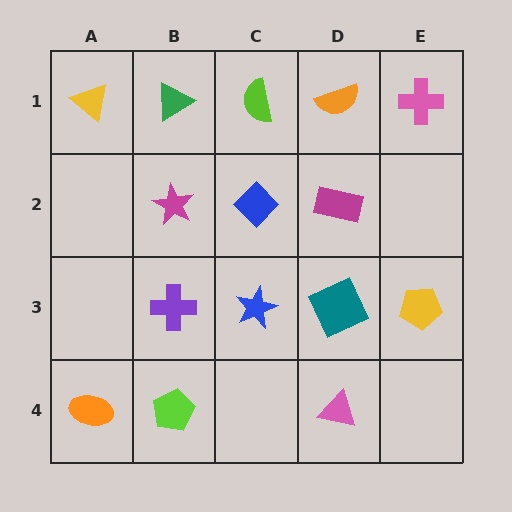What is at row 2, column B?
A magenta star.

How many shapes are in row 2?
3 shapes.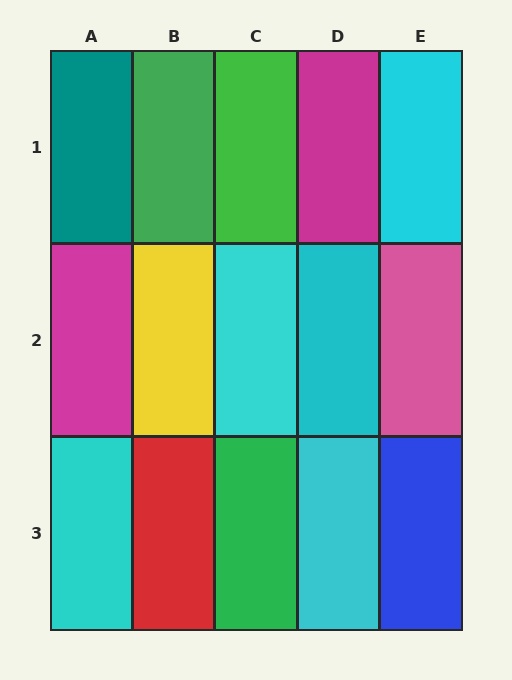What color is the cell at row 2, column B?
Yellow.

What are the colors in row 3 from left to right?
Cyan, red, green, cyan, blue.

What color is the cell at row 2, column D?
Cyan.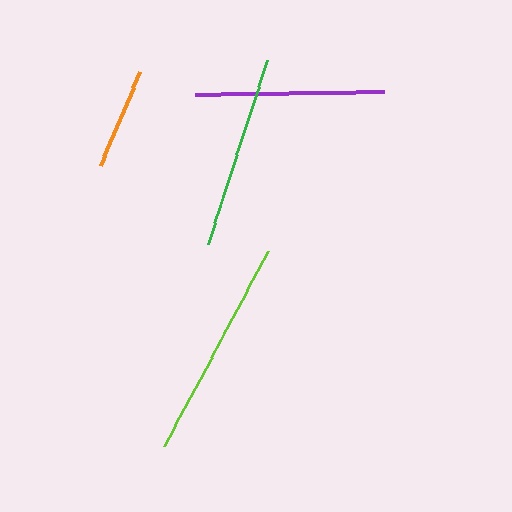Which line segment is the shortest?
The orange line is the shortest at approximately 102 pixels.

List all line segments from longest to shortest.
From longest to shortest: lime, green, purple, orange.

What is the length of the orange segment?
The orange segment is approximately 102 pixels long.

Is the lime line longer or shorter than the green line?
The lime line is longer than the green line.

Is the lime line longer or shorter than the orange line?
The lime line is longer than the orange line.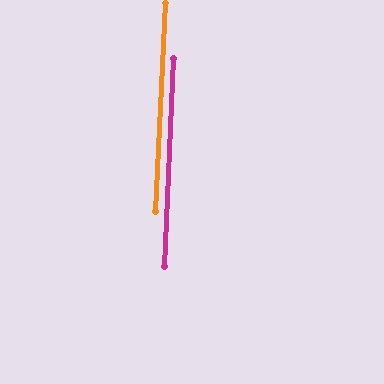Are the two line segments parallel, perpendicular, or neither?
Parallel — their directions differ by only 0.5°.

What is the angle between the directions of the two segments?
Approximately 0 degrees.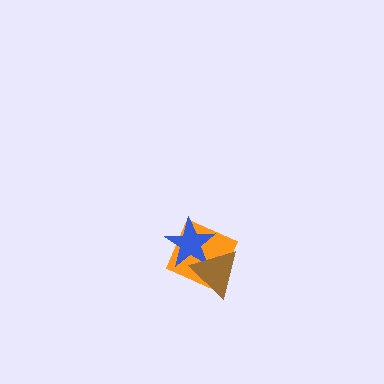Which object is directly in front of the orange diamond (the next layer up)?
The blue star is directly in front of the orange diamond.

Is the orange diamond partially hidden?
Yes, it is partially covered by another shape.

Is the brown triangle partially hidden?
No, no other shape covers it.